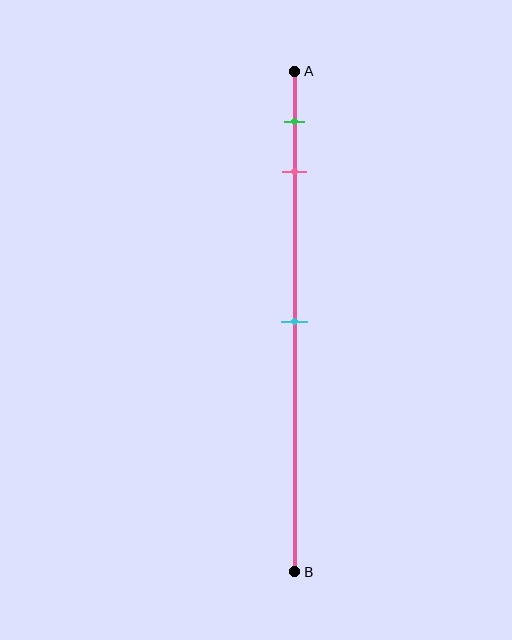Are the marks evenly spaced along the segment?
No, the marks are not evenly spaced.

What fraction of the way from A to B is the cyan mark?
The cyan mark is approximately 50% (0.5) of the way from A to B.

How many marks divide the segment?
There are 3 marks dividing the segment.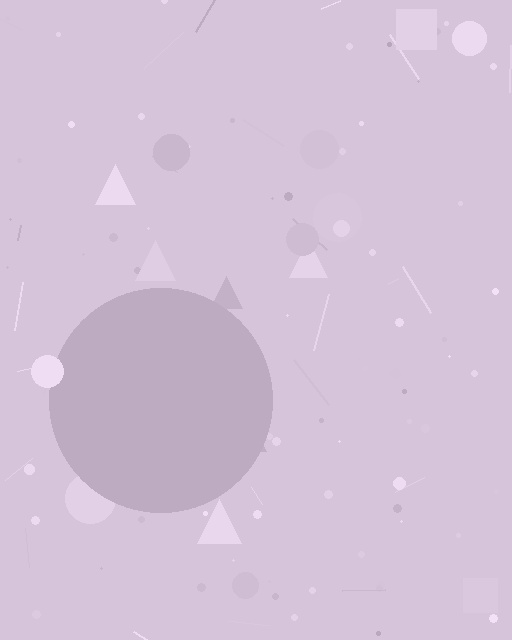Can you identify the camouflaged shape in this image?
The camouflaged shape is a circle.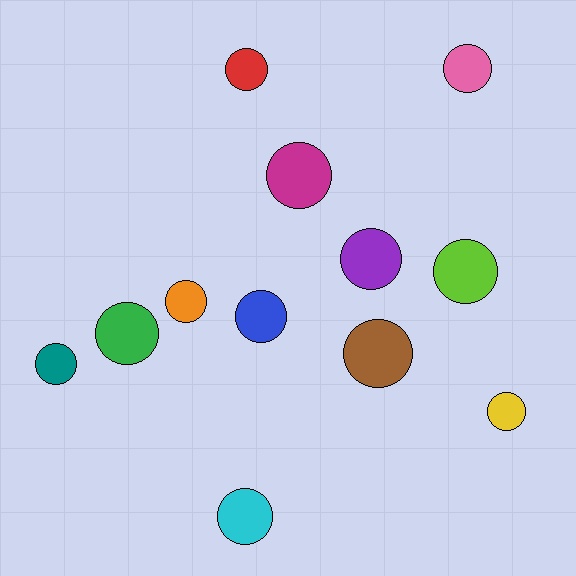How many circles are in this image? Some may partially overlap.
There are 12 circles.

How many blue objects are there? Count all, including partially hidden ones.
There is 1 blue object.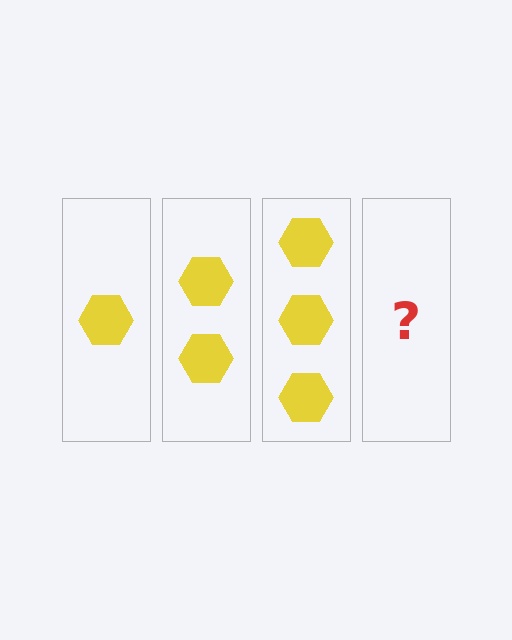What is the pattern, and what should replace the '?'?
The pattern is that each step adds one more hexagon. The '?' should be 4 hexagons.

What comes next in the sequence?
The next element should be 4 hexagons.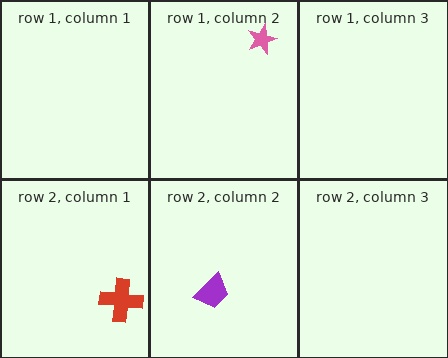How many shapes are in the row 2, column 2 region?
1.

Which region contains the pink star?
The row 1, column 2 region.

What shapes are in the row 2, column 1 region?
The red cross.